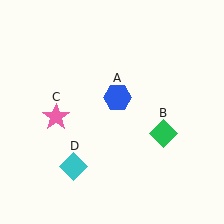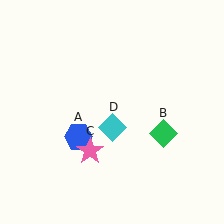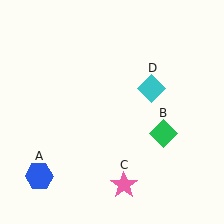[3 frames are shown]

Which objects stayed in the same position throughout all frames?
Green diamond (object B) remained stationary.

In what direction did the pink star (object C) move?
The pink star (object C) moved down and to the right.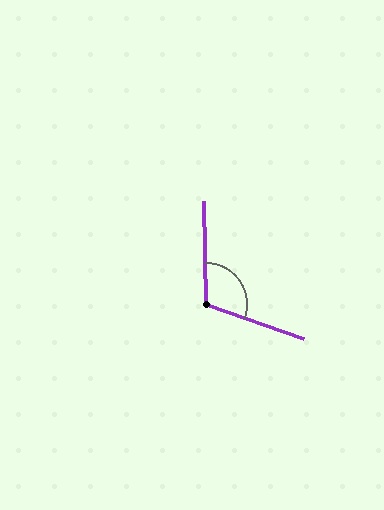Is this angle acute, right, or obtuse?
It is obtuse.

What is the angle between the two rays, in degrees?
Approximately 110 degrees.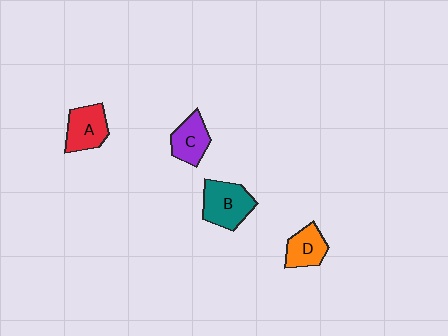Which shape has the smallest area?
Shape D (orange).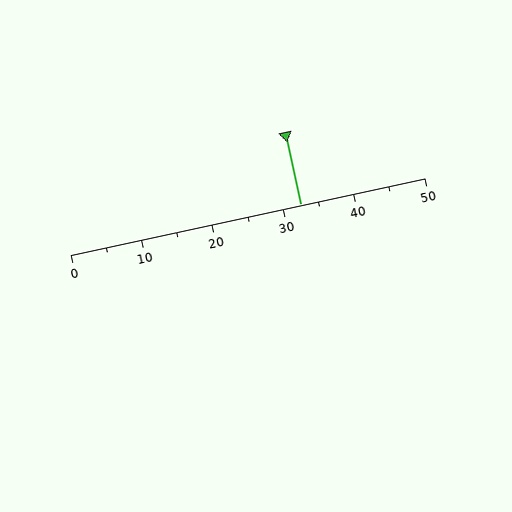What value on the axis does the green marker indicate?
The marker indicates approximately 32.5.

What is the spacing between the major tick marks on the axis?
The major ticks are spaced 10 apart.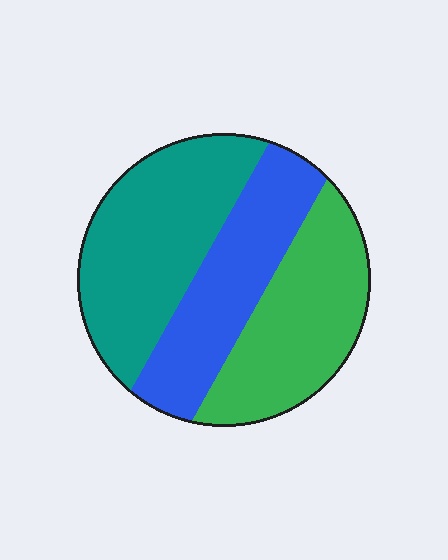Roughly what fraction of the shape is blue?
Blue covers 29% of the shape.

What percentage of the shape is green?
Green takes up about one third (1/3) of the shape.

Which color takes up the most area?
Teal, at roughly 40%.